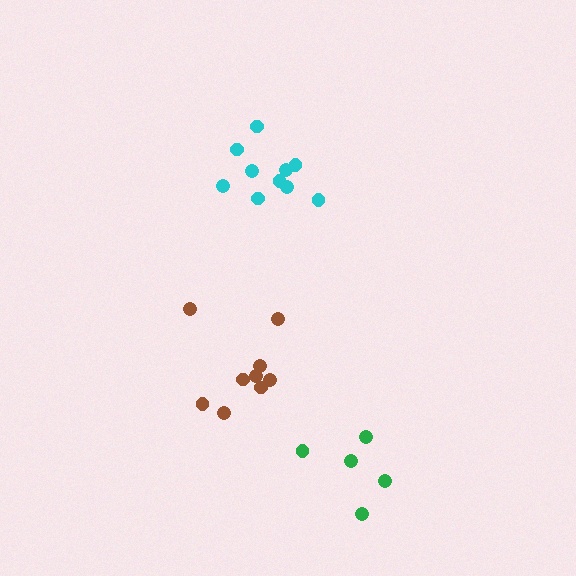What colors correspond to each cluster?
The clusters are colored: green, cyan, brown.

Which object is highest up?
The cyan cluster is topmost.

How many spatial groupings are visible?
There are 3 spatial groupings.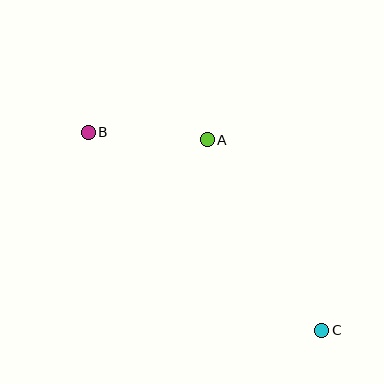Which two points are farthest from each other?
Points B and C are farthest from each other.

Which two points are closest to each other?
Points A and B are closest to each other.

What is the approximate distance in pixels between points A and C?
The distance between A and C is approximately 222 pixels.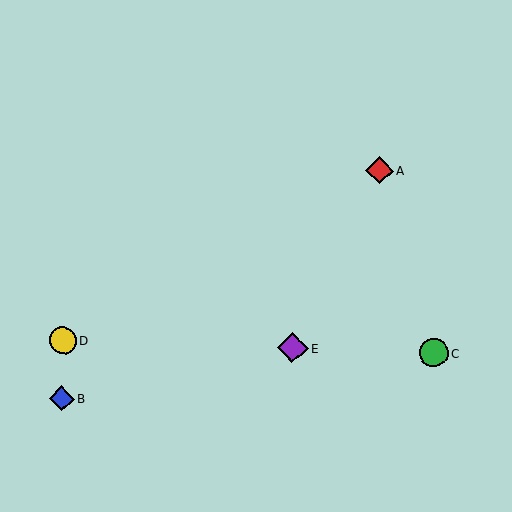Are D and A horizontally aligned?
No, D is at y≈340 and A is at y≈170.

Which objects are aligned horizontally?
Objects C, D, E are aligned horizontally.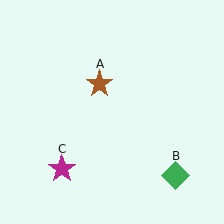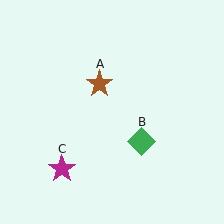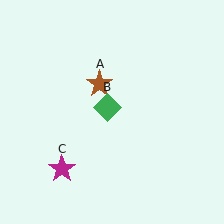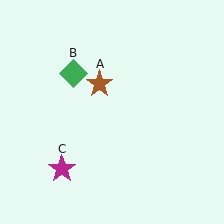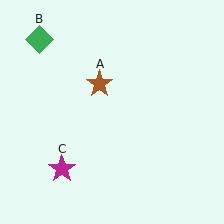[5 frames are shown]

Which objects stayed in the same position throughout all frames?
Brown star (object A) and magenta star (object C) remained stationary.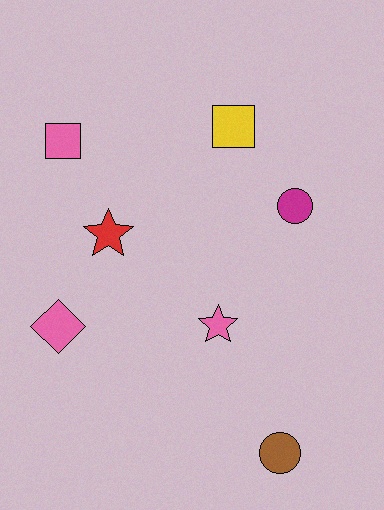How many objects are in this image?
There are 7 objects.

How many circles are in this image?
There are 2 circles.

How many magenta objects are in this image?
There is 1 magenta object.